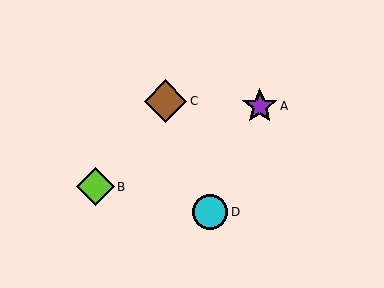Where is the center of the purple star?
The center of the purple star is at (260, 106).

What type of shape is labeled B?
Shape B is a lime diamond.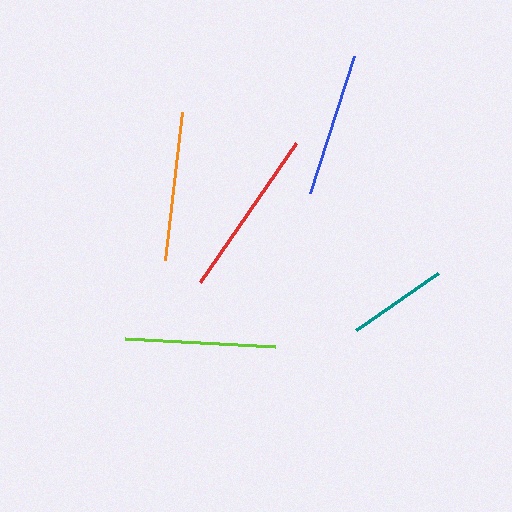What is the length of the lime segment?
The lime segment is approximately 150 pixels long.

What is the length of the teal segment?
The teal segment is approximately 99 pixels long.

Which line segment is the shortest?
The teal line is the shortest at approximately 99 pixels.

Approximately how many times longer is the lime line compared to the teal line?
The lime line is approximately 1.5 times the length of the teal line.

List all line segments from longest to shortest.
From longest to shortest: red, lime, orange, blue, teal.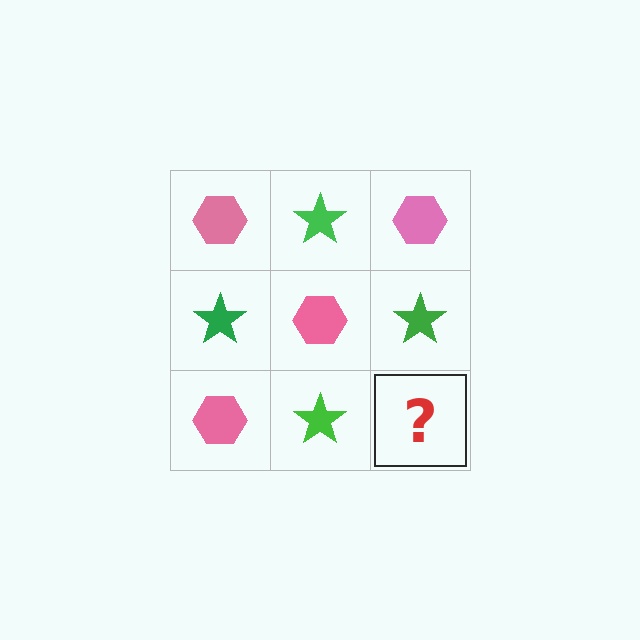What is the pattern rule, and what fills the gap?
The rule is that it alternates pink hexagon and green star in a checkerboard pattern. The gap should be filled with a pink hexagon.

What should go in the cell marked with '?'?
The missing cell should contain a pink hexagon.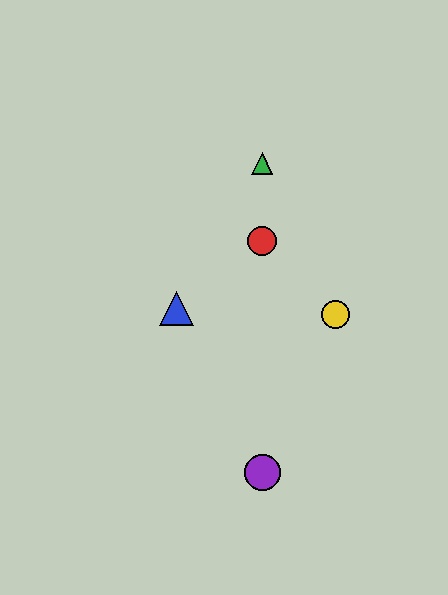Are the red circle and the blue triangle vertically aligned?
No, the red circle is at x≈262 and the blue triangle is at x≈176.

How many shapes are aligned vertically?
3 shapes (the red circle, the green triangle, the purple circle) are aligned vertically.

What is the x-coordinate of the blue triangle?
The blue triangle is at x≈176.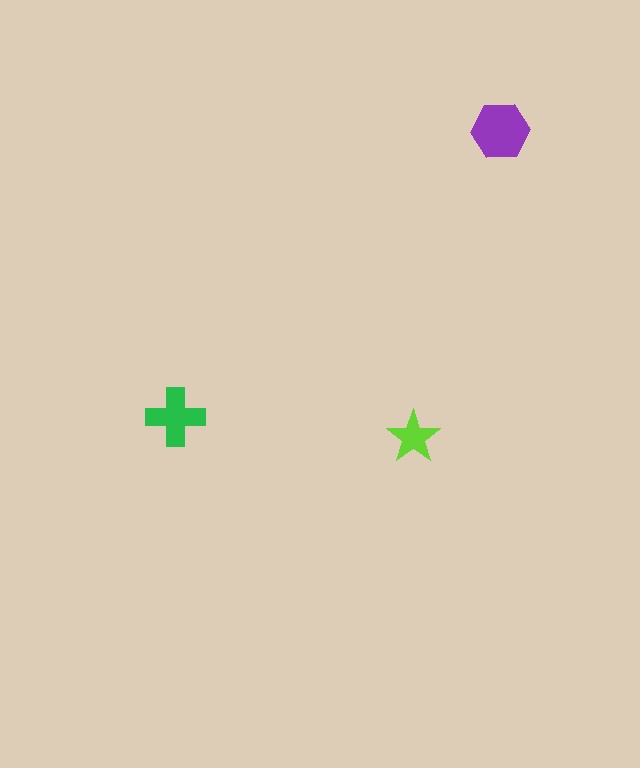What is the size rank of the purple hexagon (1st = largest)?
1st.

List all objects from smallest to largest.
The lime star, the green cross, the purple hexagon.